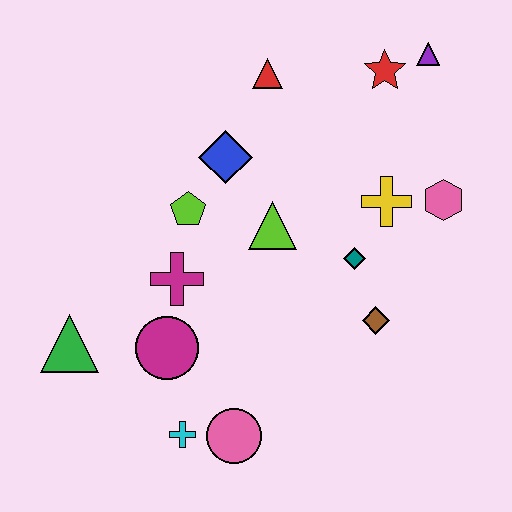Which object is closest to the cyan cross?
The pink circle is closest to the cyan cross.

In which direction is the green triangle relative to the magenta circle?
The green triangle is to the left of the magenta circle.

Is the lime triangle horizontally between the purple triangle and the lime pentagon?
Yes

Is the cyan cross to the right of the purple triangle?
No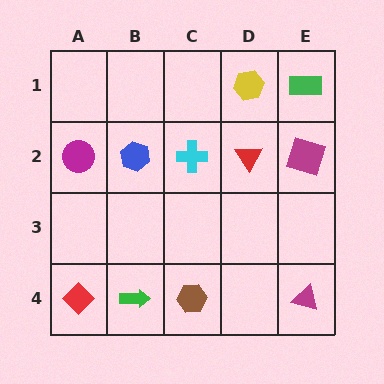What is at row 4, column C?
A brown hexagon.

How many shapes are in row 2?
5 shapes.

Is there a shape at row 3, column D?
No, that cell is empty.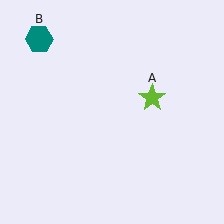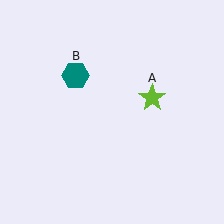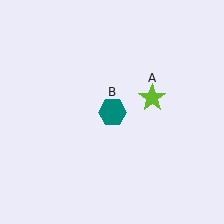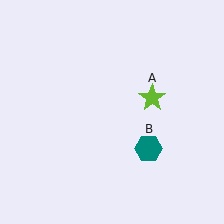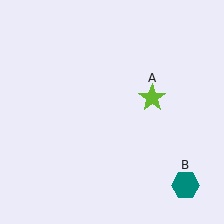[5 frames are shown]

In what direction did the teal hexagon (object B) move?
The teal hexagon (object B) moved down and to the right.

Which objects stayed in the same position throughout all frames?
Lime star (object A) remained stationary.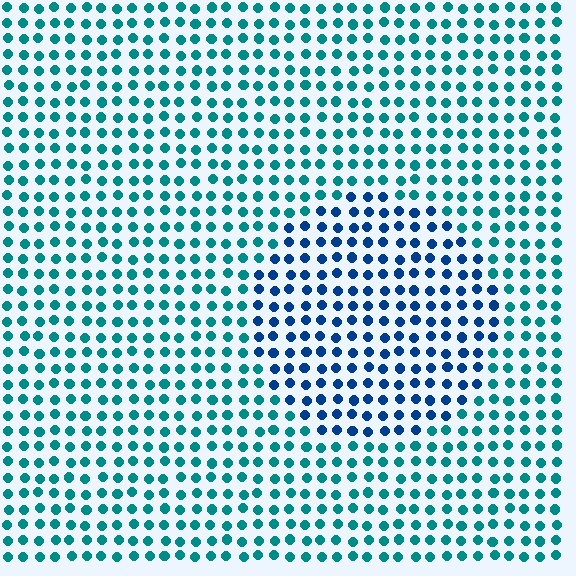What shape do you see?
I see a circle.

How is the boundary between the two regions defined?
The boundary is defined purely by a slight shift in hue (about 36 degrees). Spacing, size, and orientation are identical on both sides.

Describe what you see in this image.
The image is filled with small teal elements in a uniform arrangement. A circle-shaped region is visible where the elements are tinted to a slightly different hue, forming a subtle color boundary.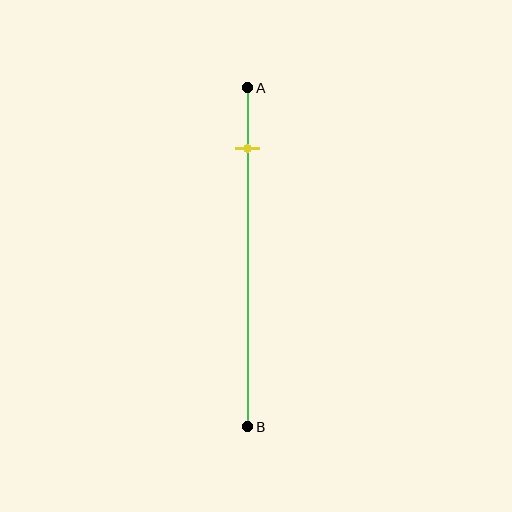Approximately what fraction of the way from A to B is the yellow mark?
The yellow mark is approximately 20% of the way from A to B.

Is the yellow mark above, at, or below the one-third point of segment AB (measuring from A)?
The yellow mark is above the one-third point of segment AB.